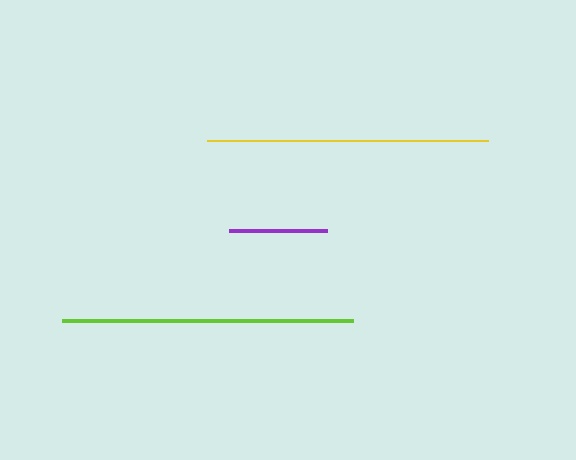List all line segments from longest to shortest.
From longest to shortest: lime, yellow, purple.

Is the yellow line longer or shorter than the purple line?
The yellow line is longer than the purple line.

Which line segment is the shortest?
The purple line is the shortest at approximately 98 pixels.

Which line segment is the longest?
The lime line is the longest at approximately 291 pixels.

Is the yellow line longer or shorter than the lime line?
The lime line is longer than the yellow line.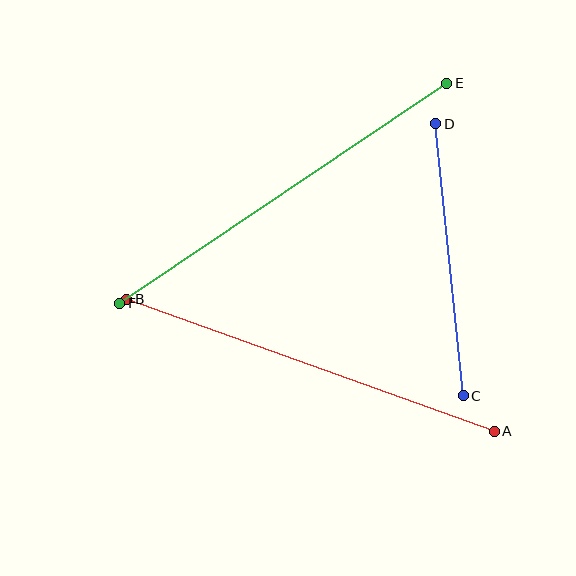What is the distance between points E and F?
The distance is approximately 394 pixels.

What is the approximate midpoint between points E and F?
The midpoint is at approximately (283, 193) pixels.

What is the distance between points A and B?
The distance is approximately 391 pixels.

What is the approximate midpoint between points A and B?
The midpoint is at approximately (311, 365) pixels.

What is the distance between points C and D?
The distance is approximately 274 pixels.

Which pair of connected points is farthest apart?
Points E and F are farthest apart.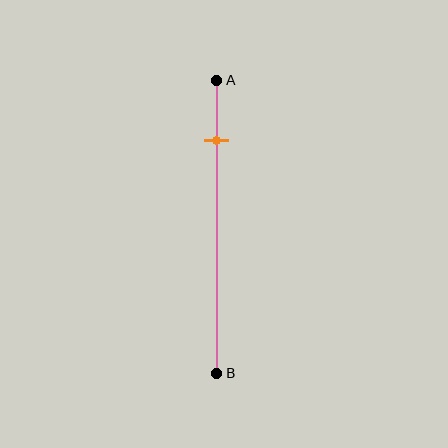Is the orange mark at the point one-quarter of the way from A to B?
No, the mark is at about 20% from A, not at the 25% one-quarter point.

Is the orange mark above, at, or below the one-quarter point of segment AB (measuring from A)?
The orange mark is above the one-quarter point of segment AB.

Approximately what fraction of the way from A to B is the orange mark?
The orange mark is approximately 20% of the way from A to B.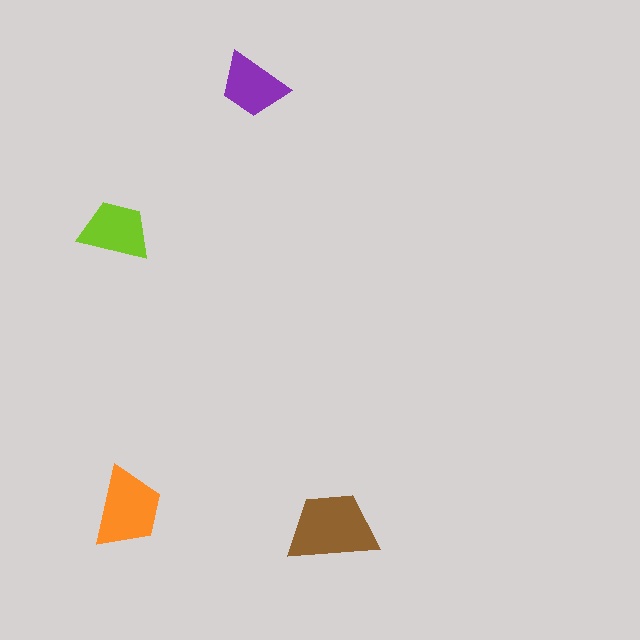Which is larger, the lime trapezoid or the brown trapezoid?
The brown one.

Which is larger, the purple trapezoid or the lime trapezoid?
The lime one.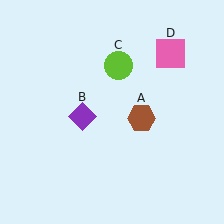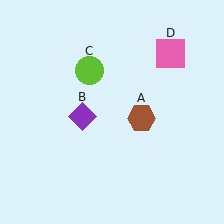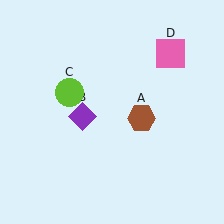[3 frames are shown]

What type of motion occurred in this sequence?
The lime circle (object C) rotated counterclockwise around the center of the scene.